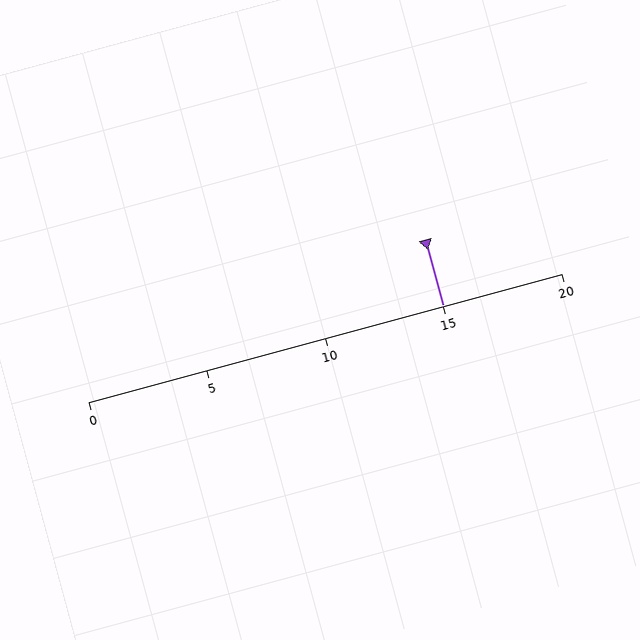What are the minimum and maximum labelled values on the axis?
The axis runs from 0 to 20.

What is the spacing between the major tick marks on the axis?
The major ticks are spaced 5 apart.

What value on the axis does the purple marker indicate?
The marker indicates approximately 15.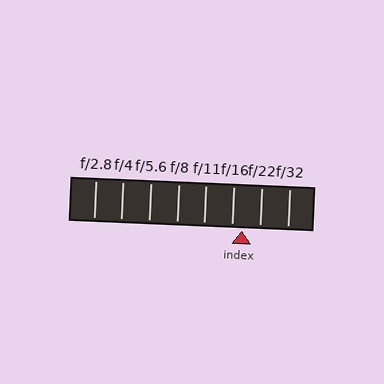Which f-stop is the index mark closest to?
The index mark is closest to f/16.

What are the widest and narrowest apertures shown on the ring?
The widest aperture shown is f/2.8 and the narrowest is f/32.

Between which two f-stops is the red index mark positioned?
The index mark is between f/16 and f/22.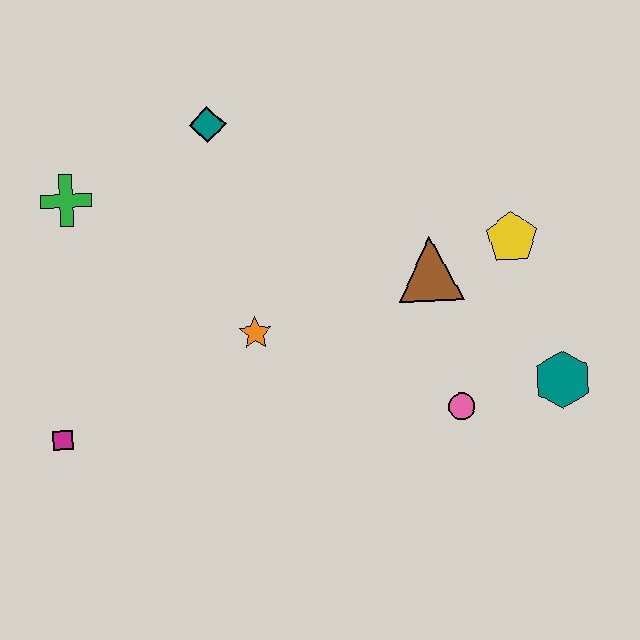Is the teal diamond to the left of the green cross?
No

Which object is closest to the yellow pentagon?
The brown triangle is closest to the yellow pentagon.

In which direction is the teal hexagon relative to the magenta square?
The teal hexagon is to the right of the magenta square.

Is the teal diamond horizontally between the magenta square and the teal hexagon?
Yes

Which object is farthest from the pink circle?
The green cross is farthest from the pink circle.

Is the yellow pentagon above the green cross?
No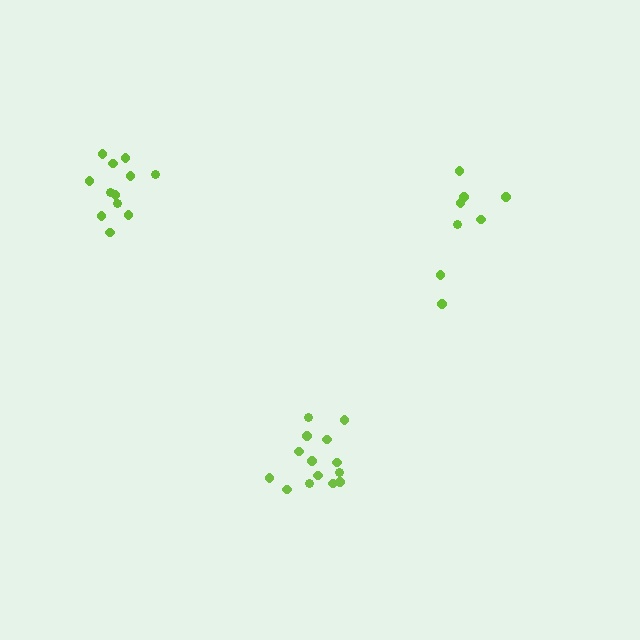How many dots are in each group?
Group 1: 12 dots, Group 2: 8 dots, Group 3: 14 dots (34 total).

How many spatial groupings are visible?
There are 3 spatial groupings.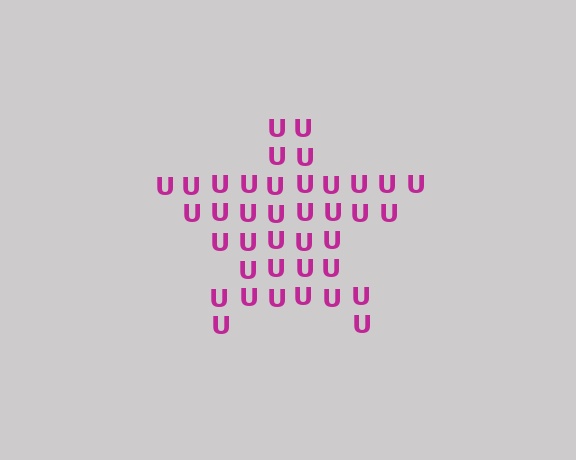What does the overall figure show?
The overall figure shows a star.